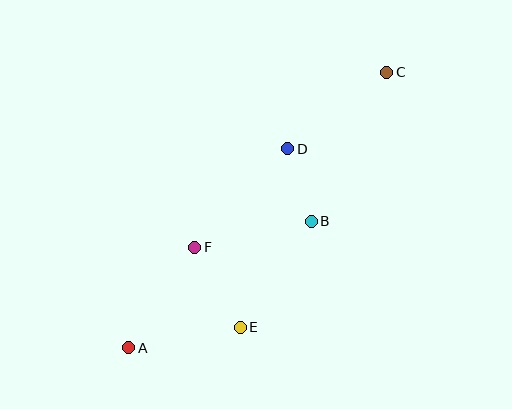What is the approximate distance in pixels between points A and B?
The distance between A and B is approximately 222 pixels.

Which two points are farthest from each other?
Points A and C are farthest from each other.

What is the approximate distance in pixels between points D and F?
The distance between D and F is approximately 136 pixels.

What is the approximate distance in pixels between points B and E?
The distance between B and E is approximately 127 pixels.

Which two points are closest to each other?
Points B and D are closest to each other.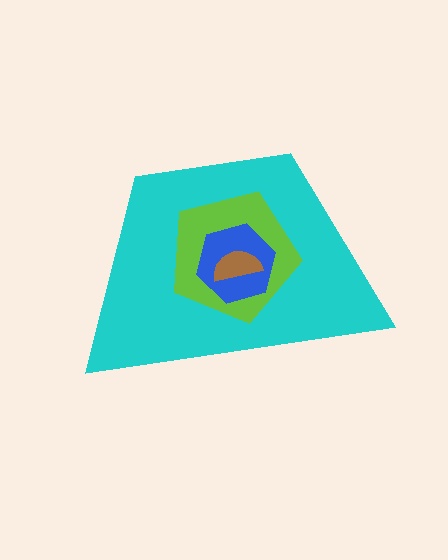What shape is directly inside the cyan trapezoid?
The lime pentagon.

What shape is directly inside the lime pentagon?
The blue hexagon.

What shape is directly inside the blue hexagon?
The brown semicircle.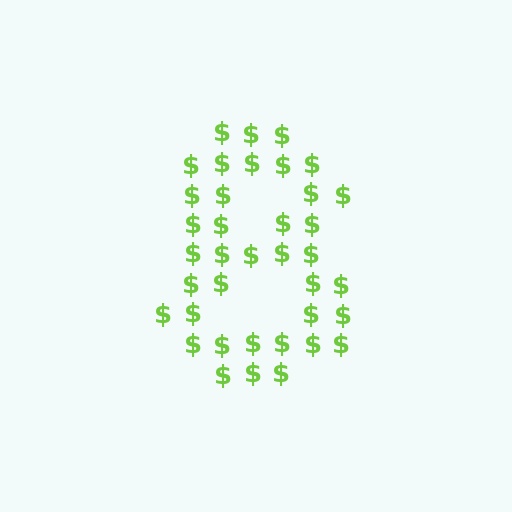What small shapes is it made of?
It is made of small dollar signs.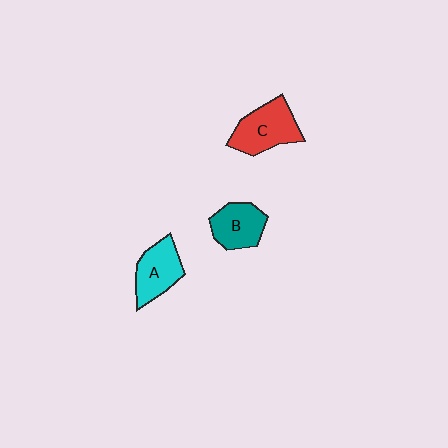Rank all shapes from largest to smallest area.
From largest to smallest: C (red), A (cyan), B (teal).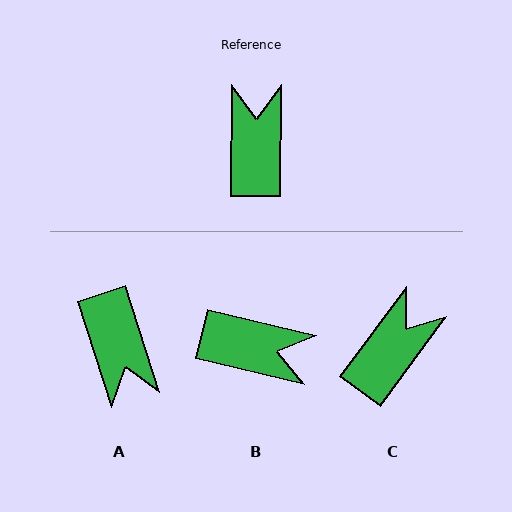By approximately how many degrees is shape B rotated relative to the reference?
Approximately 103 degrees clockwise.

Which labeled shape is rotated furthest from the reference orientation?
A, about 161 degrees away.